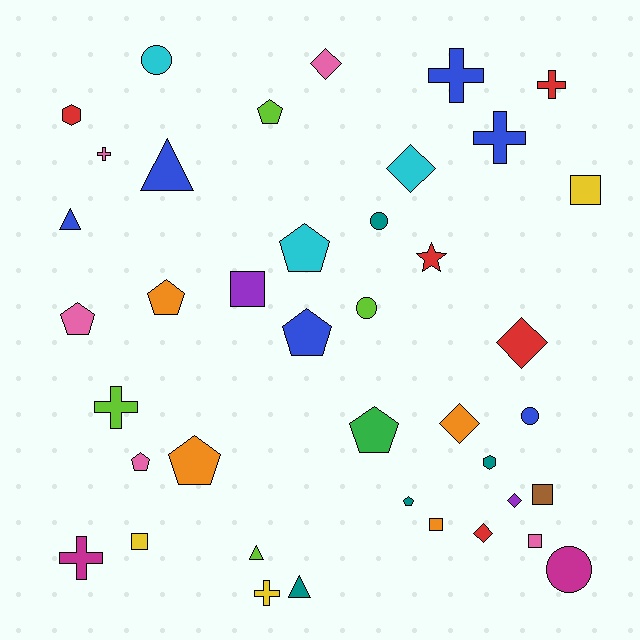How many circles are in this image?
There are 5 circles.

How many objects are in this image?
There are 40 objects.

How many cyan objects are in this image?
There are 3 cyan objects.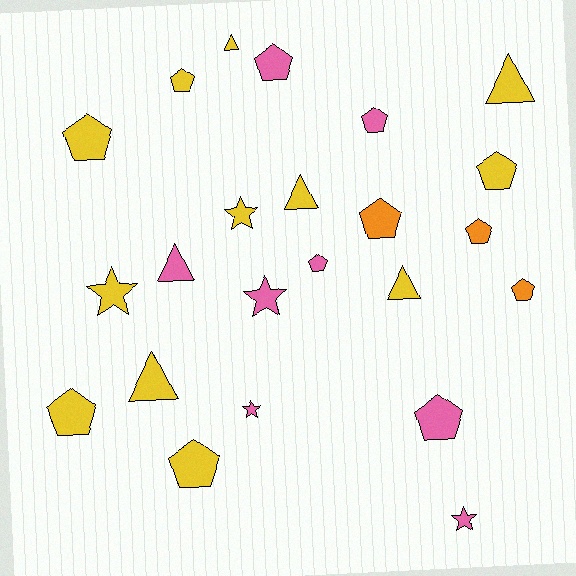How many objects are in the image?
There are 23 objects.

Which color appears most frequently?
Yellow, with 12 objects.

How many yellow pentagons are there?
There are 5 yellow pentagons.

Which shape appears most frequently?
Pentagon, with 12 objects.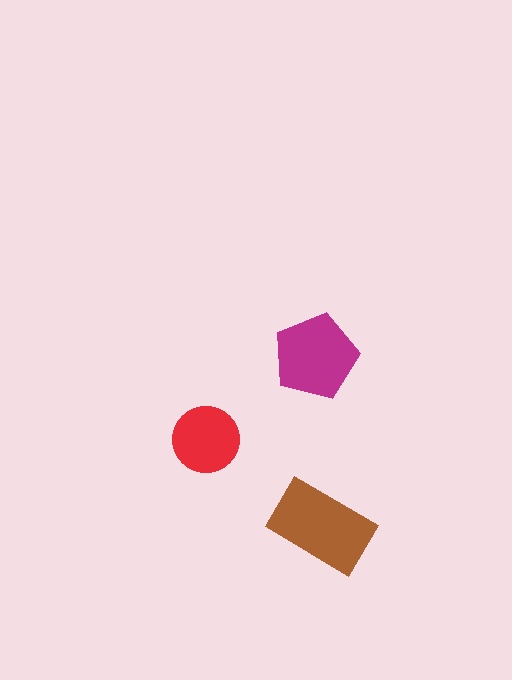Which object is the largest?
The brown rectangle.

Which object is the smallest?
The red circle.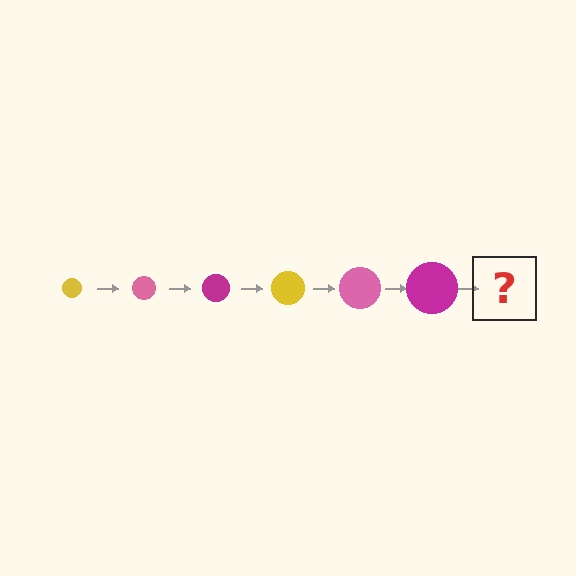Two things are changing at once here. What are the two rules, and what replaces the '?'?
The two rules are that the circle grows larger each step and the color cycles through yellow, pink, and magenta. The '?' should be a yellow circle, larger than the previous one.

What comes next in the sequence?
The next element should be a yellow circle, larger than the previous one.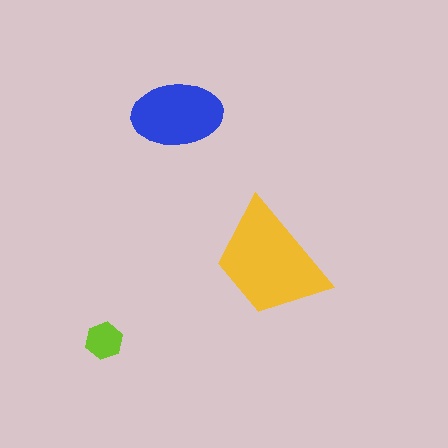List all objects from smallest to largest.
The lime hexagon, the blue ellipse, the yellow trapezoid.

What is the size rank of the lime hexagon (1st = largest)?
3rd.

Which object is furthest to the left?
The lime hexagon is leftmost.